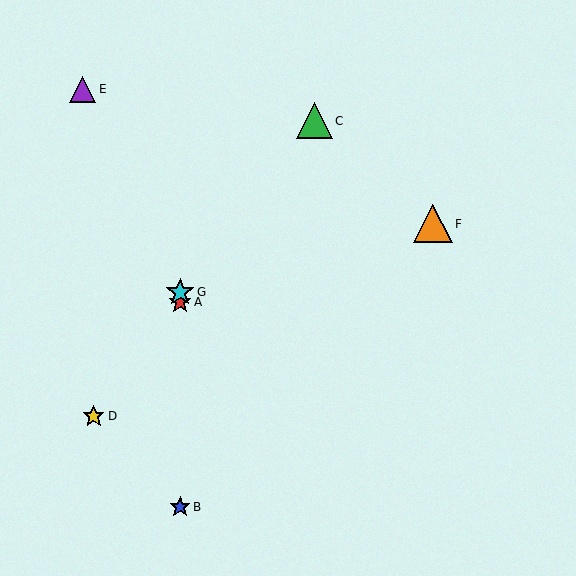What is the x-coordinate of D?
Object D is at x≈94.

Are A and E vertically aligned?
No, A is at x≈180 and E is at x≈83.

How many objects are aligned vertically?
3 objects (A, B, G) are aligned vertically.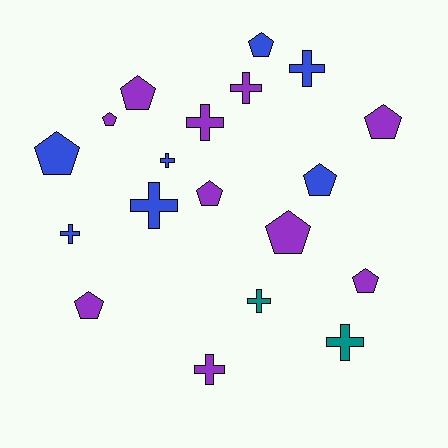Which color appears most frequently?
Purple, with 10 objects.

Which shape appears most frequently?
Pentagon, with 10 objects.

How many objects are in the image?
There are 19 objects.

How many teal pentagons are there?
There are no teal pentagons.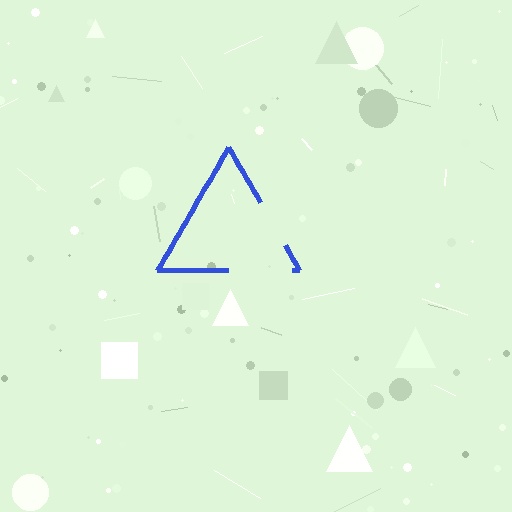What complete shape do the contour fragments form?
The contour fragments form a triangle.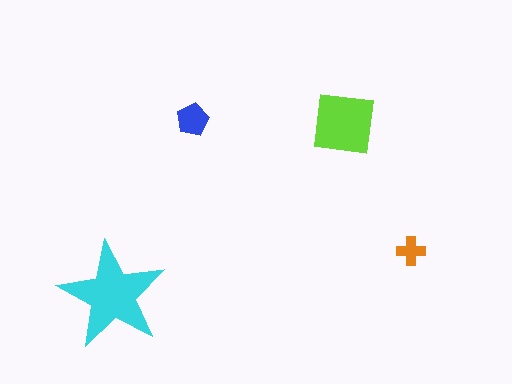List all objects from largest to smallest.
The cyan star, the lime square, the blue pentagon, the orange cross.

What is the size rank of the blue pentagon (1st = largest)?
3rd.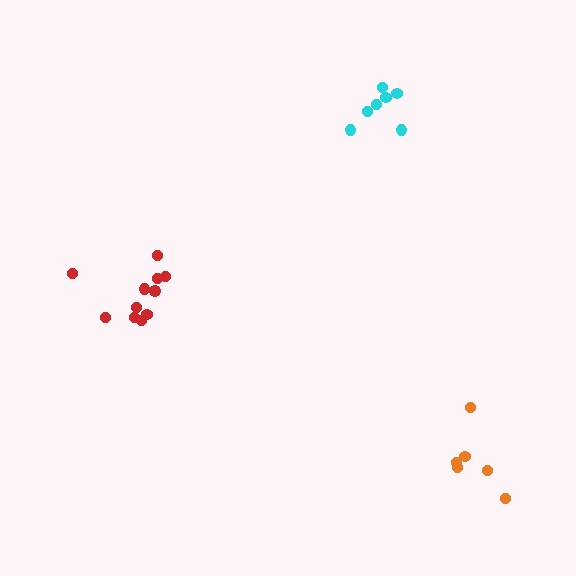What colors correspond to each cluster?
The clusters are colored: orange, red, cyan.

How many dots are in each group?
Group 1: 6 dots, Group 2: 11 dots, Group 3: 7 dots (24 total).